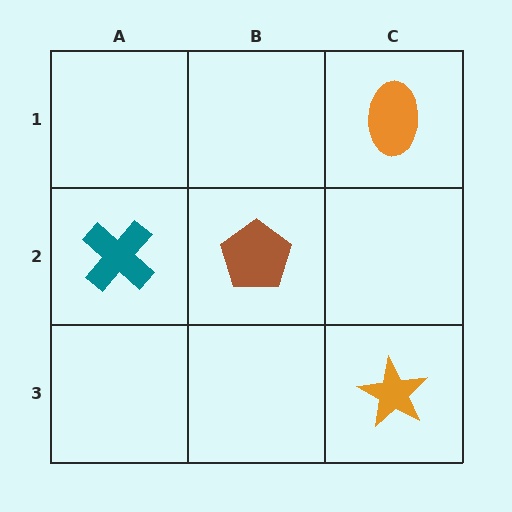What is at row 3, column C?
An orange star.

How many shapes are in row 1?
1 shape.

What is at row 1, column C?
An orange ellipse.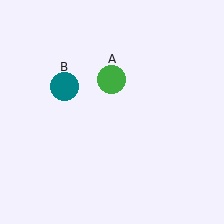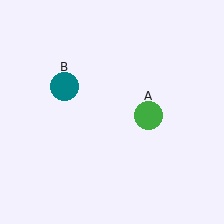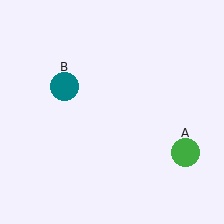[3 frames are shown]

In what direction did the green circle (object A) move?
The green circle (object A) moved down and to the right.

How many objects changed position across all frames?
1 object changed position: green circle (object A).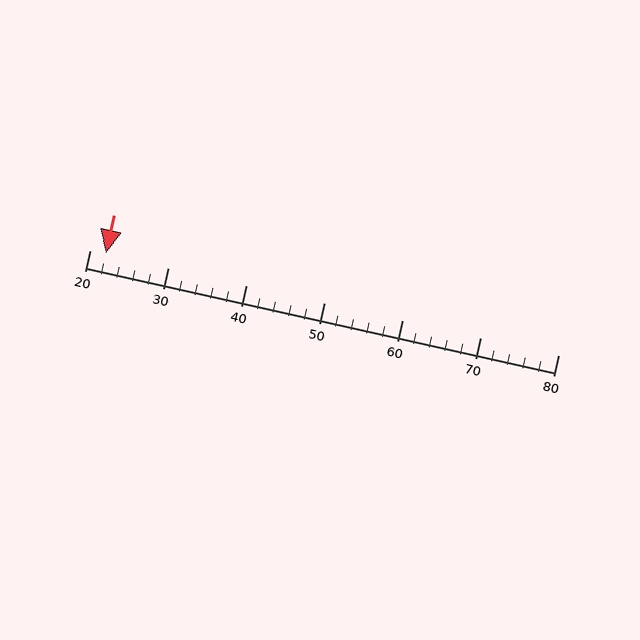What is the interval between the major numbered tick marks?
The major tick marks are spaced 10 units apart.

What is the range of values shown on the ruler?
The ruler shows values from 20 to 80.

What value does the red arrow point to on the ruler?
The red arrow points to approximately 22.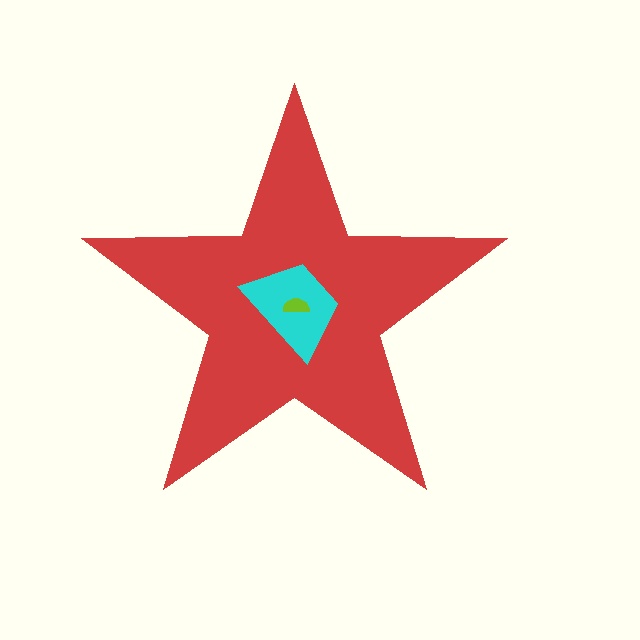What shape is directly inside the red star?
The cyan trapezoid.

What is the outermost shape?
The red star.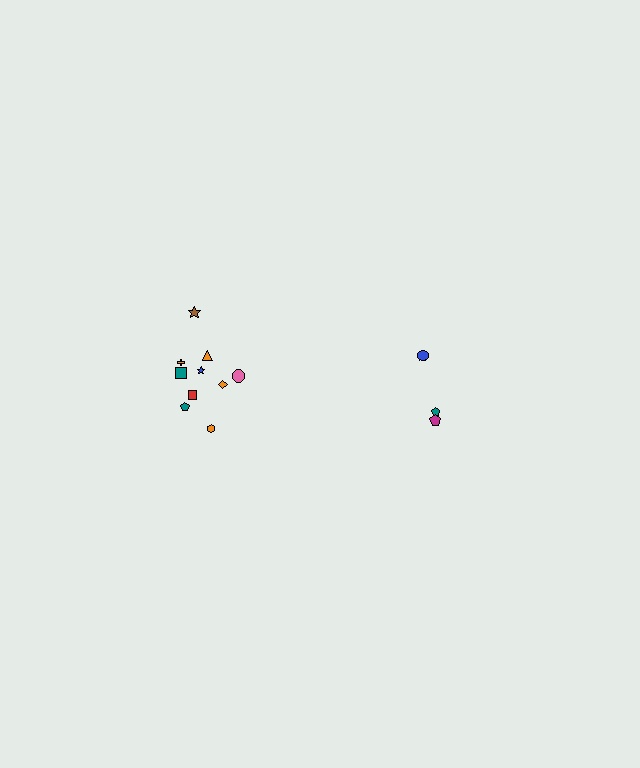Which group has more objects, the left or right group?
The left group.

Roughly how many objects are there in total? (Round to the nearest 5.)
Roughly 15 objects in total.